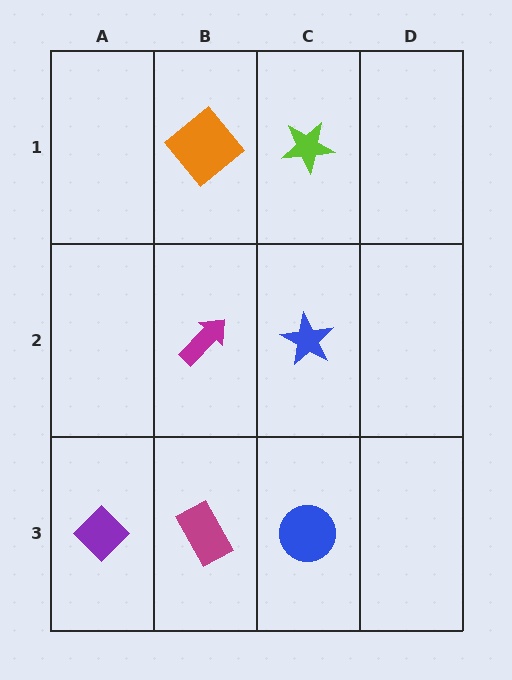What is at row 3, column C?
A blue circle.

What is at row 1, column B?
An orange diamond.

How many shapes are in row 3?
3 shapes.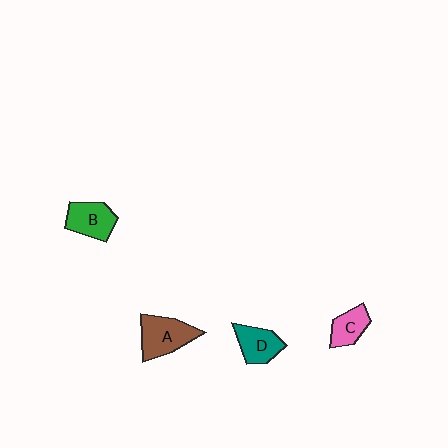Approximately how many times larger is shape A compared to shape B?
Approximately 1.2 times.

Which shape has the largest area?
Shape A (brown).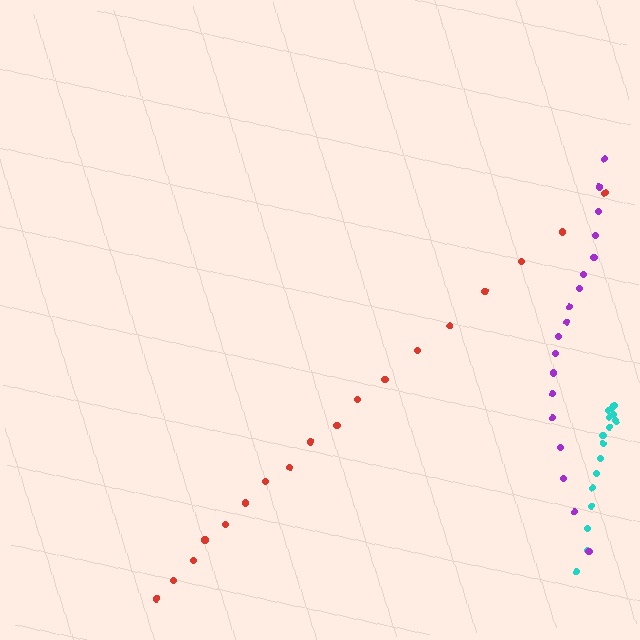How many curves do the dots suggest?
There are 3 distinct paths.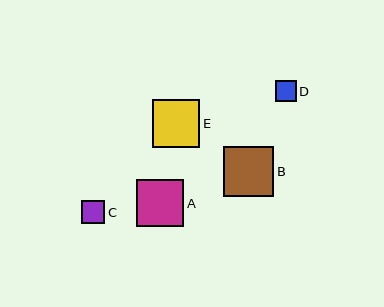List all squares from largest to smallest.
From largest to smallest: B, E, A, C, D.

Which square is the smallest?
Square D is the smallest with a size of approximately 21 pixels.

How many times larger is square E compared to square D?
Square E is approximately 2.3 times the size of square D.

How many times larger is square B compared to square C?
Square B is approximately 2.2 times the size of square C.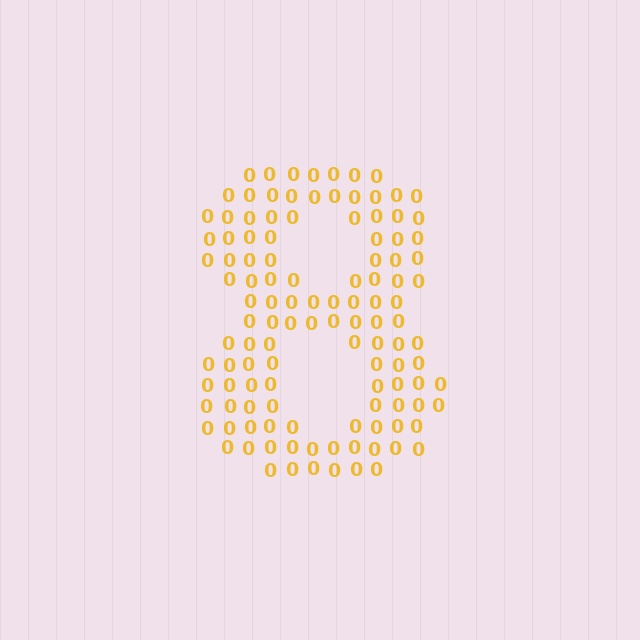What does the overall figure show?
The overall figure shows the digit 8.